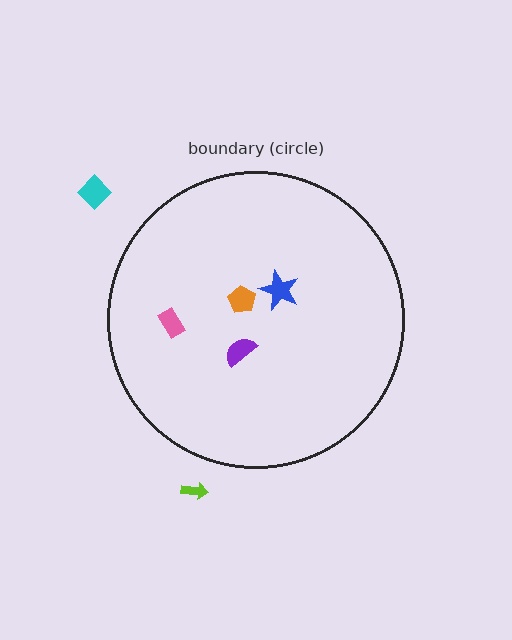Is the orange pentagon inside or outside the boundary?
Inside.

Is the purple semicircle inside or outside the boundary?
Inside.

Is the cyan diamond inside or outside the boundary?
Outside.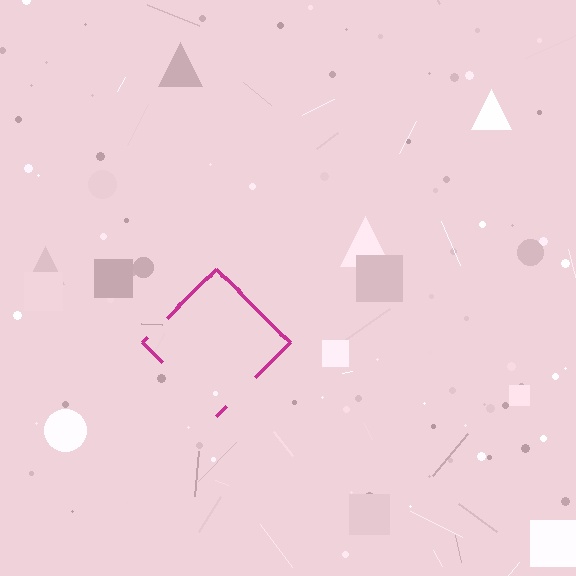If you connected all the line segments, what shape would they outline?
They would outline a diamond.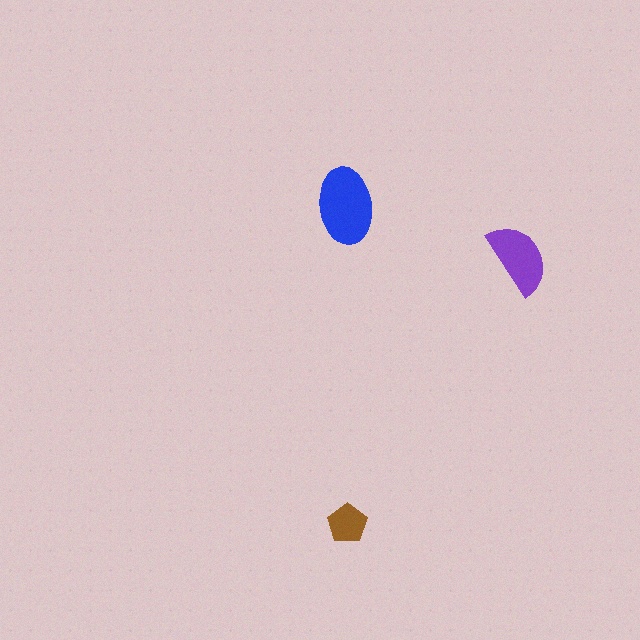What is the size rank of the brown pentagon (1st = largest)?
3rd.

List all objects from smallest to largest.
The brown pentagon, the purple semicircle, the blue ellipse.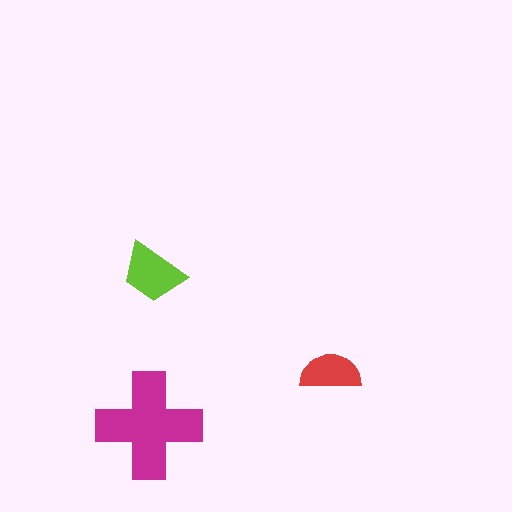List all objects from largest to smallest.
The magenta cross, the lime trapezoid, the red semicircle.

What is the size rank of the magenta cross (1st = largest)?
1st.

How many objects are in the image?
There are 3 objects in the image.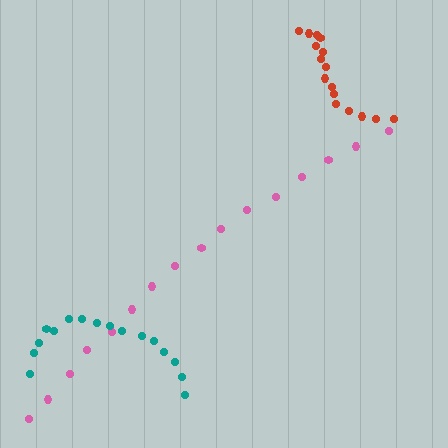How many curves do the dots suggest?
There are 3 distinct paths.